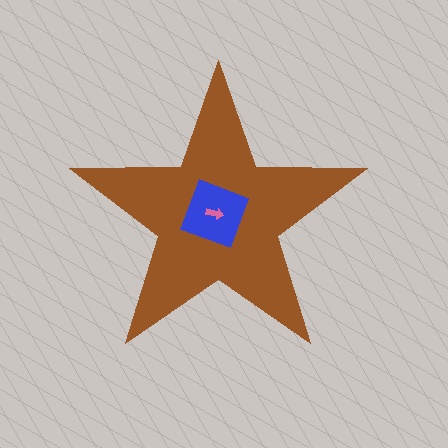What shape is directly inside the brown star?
The blue diamond.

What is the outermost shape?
The brown star.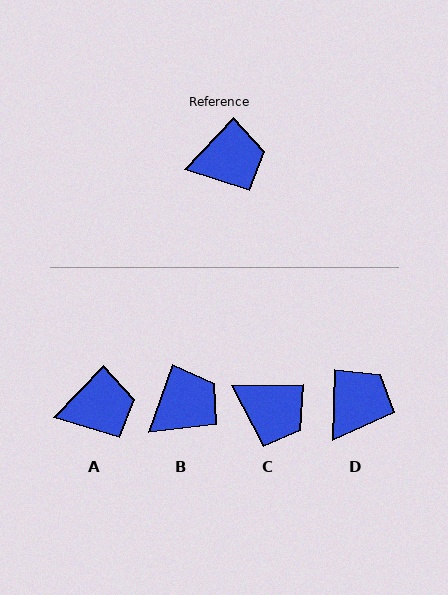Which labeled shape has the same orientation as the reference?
A.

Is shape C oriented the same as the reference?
No, it is off by about 46 degrees.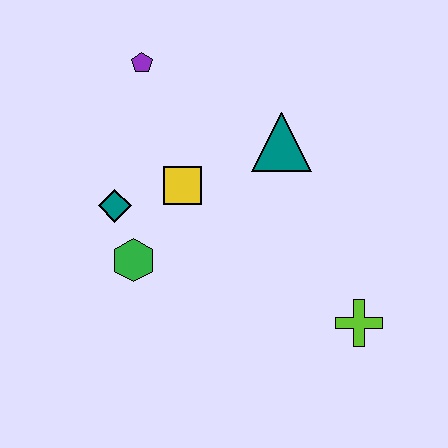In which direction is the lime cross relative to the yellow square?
The lime cross is to the right of the yellow square.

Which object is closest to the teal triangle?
The yellow square is closest to the teal triangle.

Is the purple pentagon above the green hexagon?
Yes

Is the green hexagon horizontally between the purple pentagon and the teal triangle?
No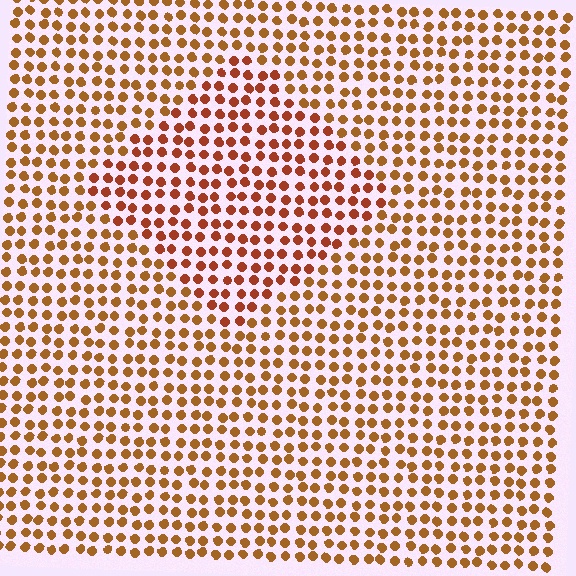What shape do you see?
I see a diamond.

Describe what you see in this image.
The image is filled with small brown elements in a uniform arrangement. A diamond-shaped region is visible where the elements are tinted to a slightly different hue, forming a subtle color boundary.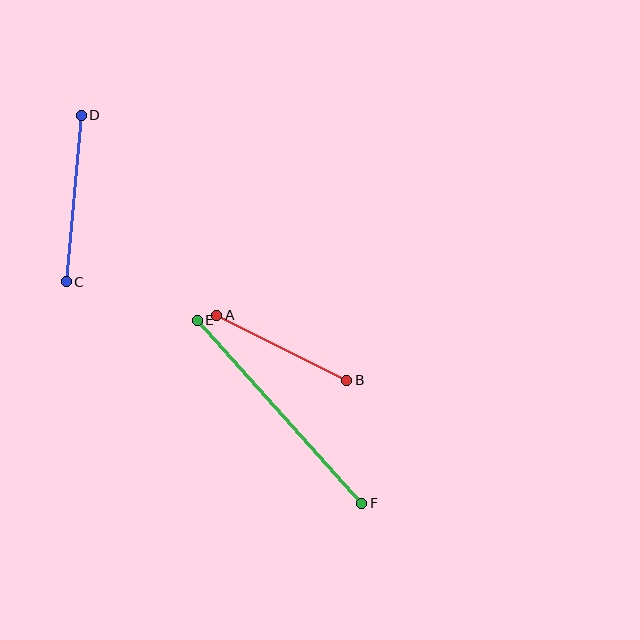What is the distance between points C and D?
The distance is approximately 167 pixels.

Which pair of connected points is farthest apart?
Points E and F are farthest apart.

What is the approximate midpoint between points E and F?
The midpoint is at approximately (280, 412) pixels.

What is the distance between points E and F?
The distance is approximately 246 pixels.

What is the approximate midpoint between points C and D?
The midpoint is at approximately (74, 198) pixels.